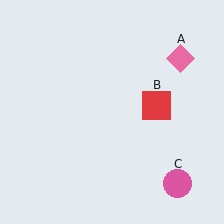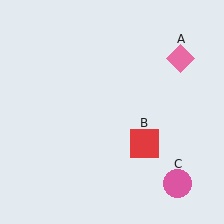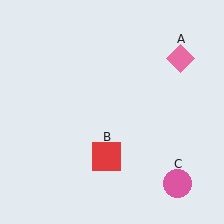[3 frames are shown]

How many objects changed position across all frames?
1 object changed position: red square (object B).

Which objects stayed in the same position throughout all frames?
Pink diamond (object A) and pink circle (object C) remained stationary.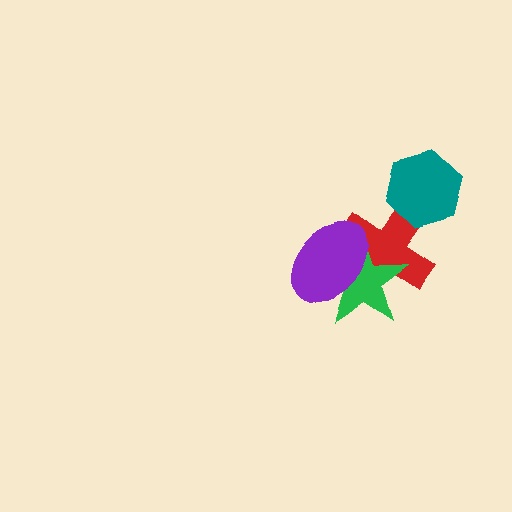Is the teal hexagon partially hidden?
No, no other shape covers it.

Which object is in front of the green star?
The purple ellipse is in front of the green star.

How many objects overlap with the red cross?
3 objects overlap with the red cross.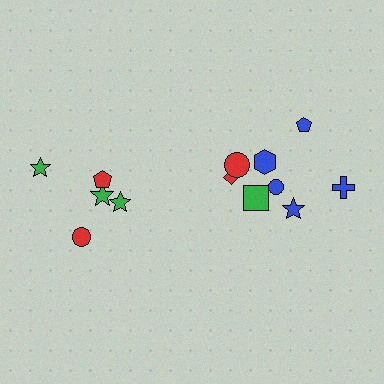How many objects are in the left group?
There are 5 objects.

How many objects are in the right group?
There are 8 objects.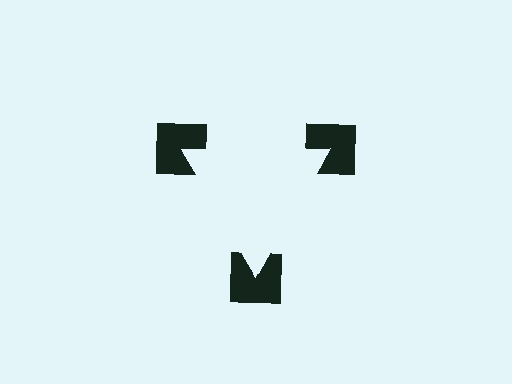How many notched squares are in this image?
There are 3 — one at each vertex of the illusory triangle.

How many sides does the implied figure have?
3 sides.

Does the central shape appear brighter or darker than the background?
It typically appears slightly brighter than the background, even though no actual brightness change is drawn.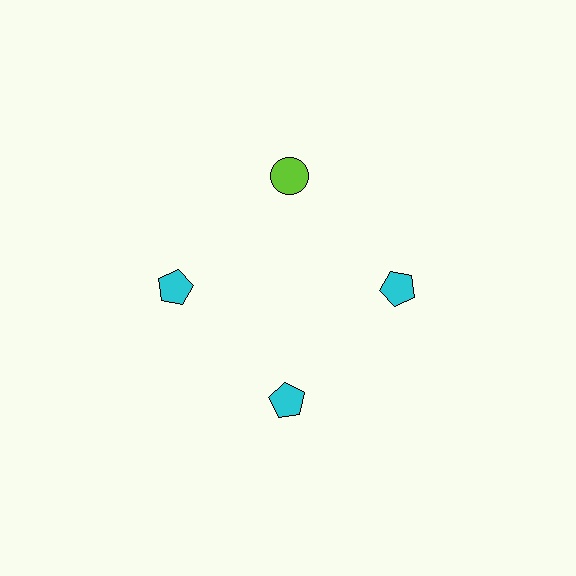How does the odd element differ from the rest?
It differs in both color (lime instead of cyan) and shape (circle instead of pentagon).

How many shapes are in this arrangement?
There are 4 shapes arranged in a ring pattern.